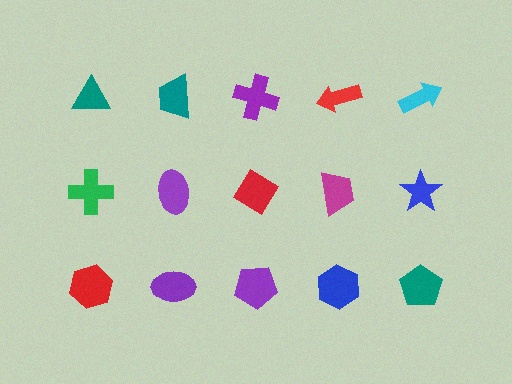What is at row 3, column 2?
A purple ellipse.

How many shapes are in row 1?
5 shapes.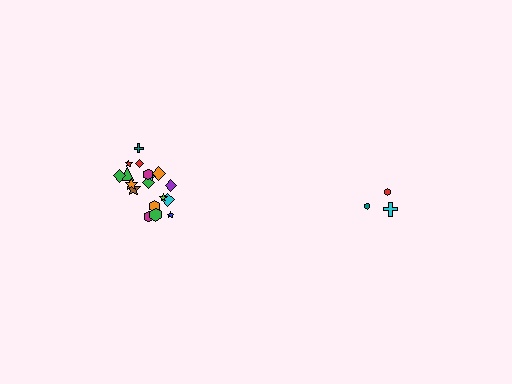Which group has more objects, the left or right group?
The left group.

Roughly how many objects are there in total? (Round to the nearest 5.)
Roughly 20 objects in total.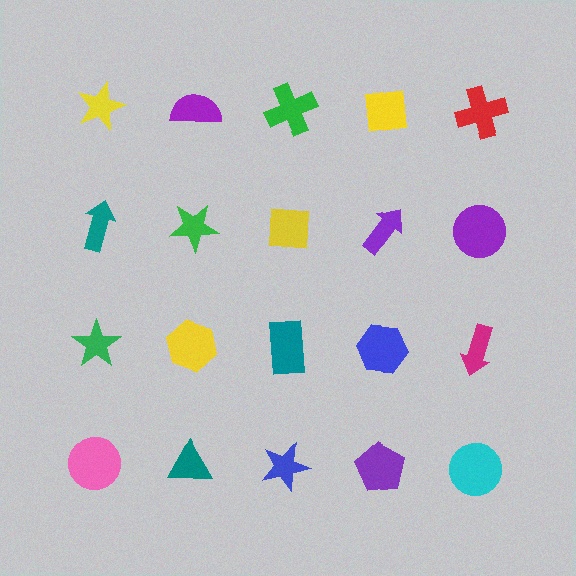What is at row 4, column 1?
A pink circle.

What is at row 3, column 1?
A green star.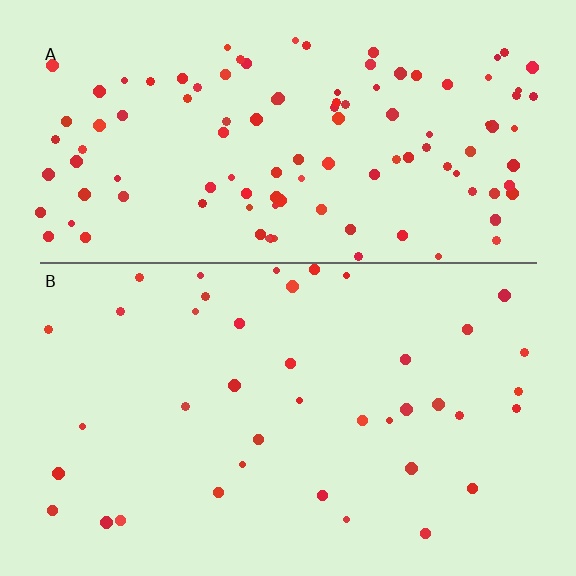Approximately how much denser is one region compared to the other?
Approximately 2.9× — region A over region B.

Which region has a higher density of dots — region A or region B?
A (the top).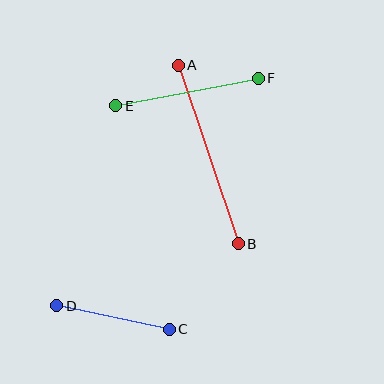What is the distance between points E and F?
The distance is approximately 145 pixels.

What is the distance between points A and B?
The distance is approximately 188 pixels.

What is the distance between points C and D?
The distance is approximately 115 pixels.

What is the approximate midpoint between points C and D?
The midpoint is at approximately (113, 317) pixels.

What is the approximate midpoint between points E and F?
The midpoint is at approximately (187, 92) pixels.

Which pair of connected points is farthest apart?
Points A and B are farthest apart.